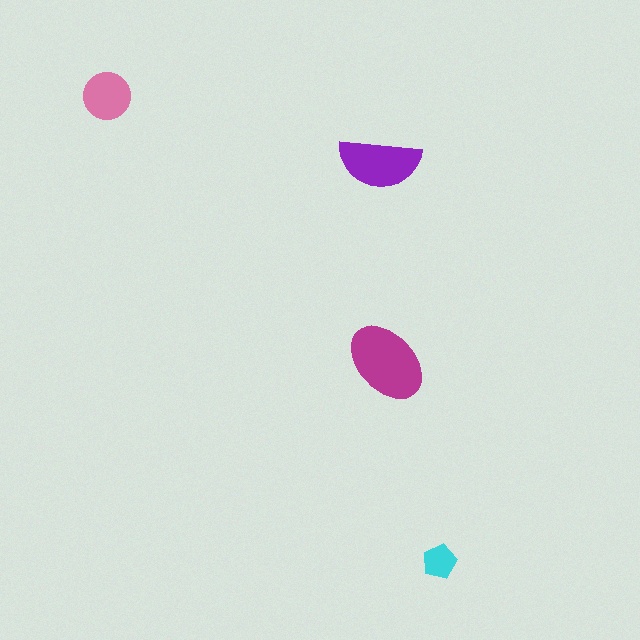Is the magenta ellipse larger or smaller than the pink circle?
Larger.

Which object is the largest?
The magenta ellipse.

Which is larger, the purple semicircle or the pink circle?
The purple semicircle.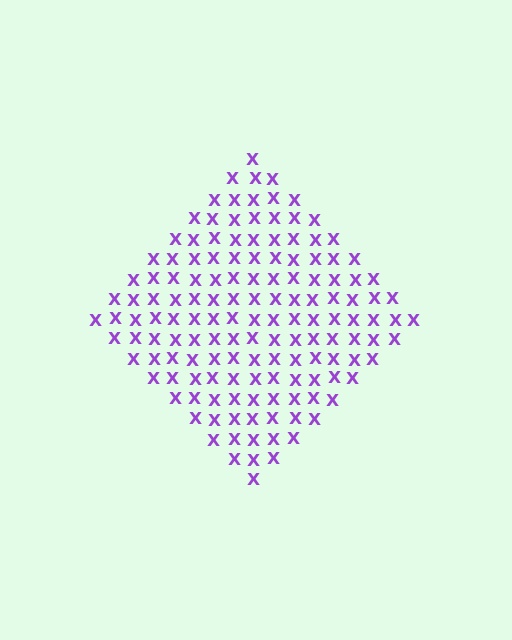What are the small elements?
The small elements are letter X's.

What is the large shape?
The large shape is a diamond.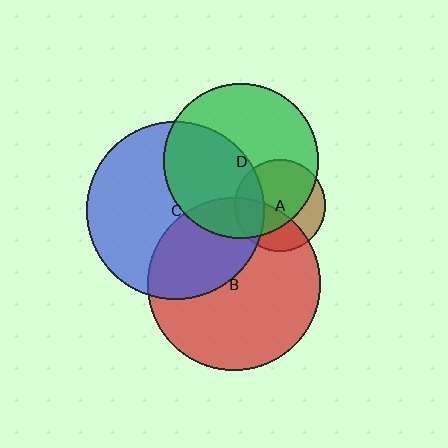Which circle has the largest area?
Circle C (blue).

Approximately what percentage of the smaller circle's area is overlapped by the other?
Approximately 25%.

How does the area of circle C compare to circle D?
Approximately 1.3 times.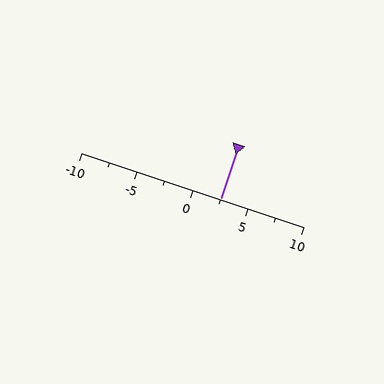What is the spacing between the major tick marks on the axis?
The major ticks are spaced 5 apart.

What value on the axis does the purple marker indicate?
The marker indicates approximately 2.5.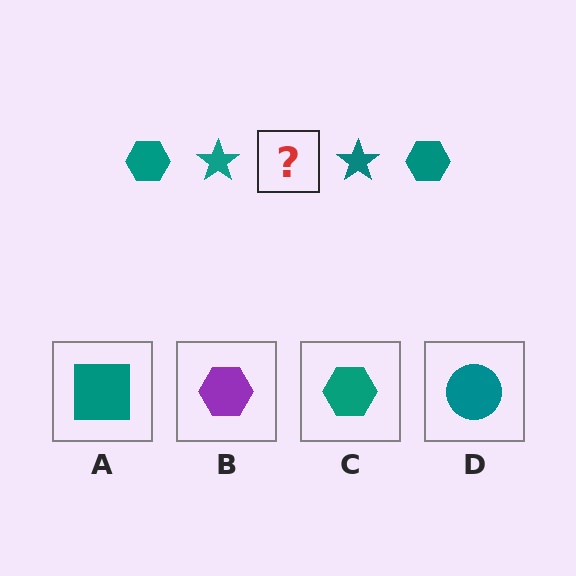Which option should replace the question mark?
Option C.